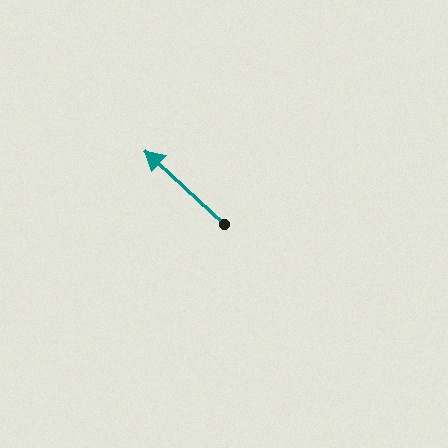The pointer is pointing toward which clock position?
Roughly 10 o'clock.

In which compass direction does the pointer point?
Northwest.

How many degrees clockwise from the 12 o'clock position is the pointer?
Approximately 313 degrees.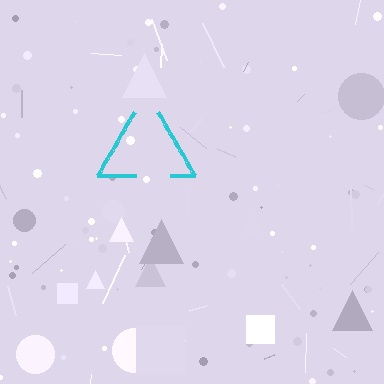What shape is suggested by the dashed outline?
The dashed outline suggests a triangle.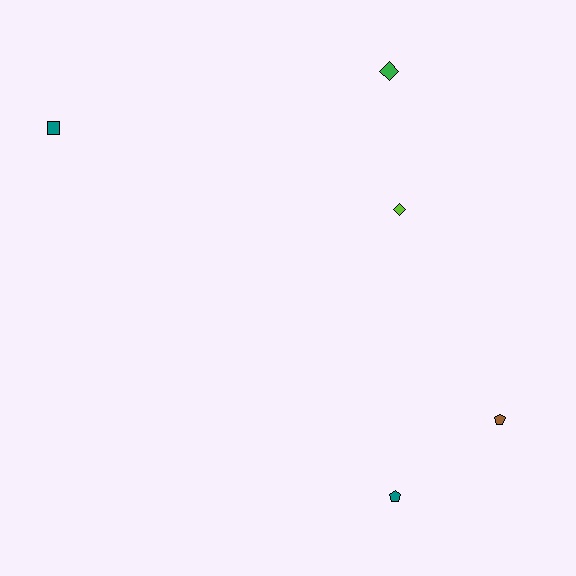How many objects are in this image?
There are 5 objects.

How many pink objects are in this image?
There are no pink objects.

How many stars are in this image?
There are no stars.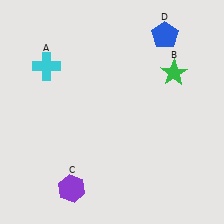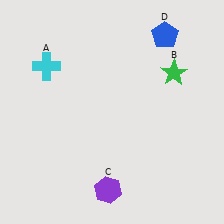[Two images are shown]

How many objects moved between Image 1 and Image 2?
1 object moved between the two images.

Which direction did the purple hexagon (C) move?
The purple hexagon (C) moved right.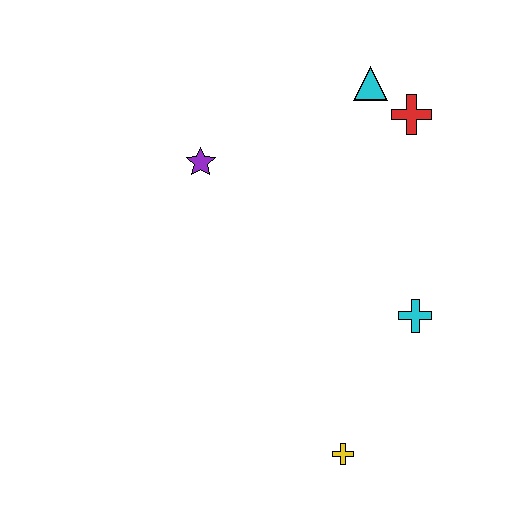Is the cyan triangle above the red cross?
Yes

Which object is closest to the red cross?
The cyan triangle is closest to the red cross.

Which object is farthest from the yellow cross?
The cyan triangle is farthest from the yellow cross.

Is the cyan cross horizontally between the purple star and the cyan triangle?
No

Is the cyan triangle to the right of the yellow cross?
Yes